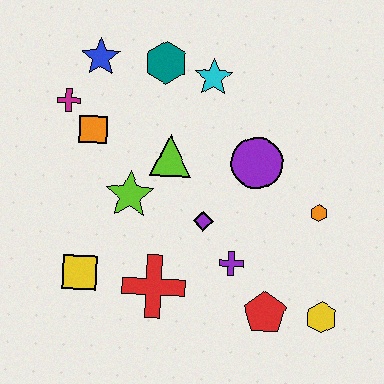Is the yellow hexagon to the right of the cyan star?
Yes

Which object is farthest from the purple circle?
The yellow square is farthest from the purple circle.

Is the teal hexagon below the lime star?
No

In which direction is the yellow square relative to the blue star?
The yellow square is below the blue star.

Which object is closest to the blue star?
The magenta cross is closest to the blue star.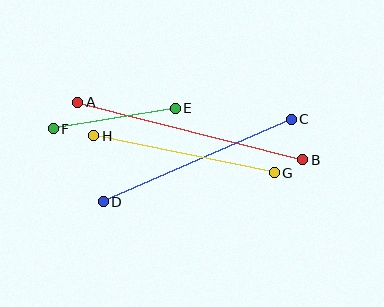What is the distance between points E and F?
The distance is approximately 124 pixels.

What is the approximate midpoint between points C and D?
The midpoint is at approximately (197, 160) pixels.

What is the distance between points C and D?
The distance is approximately 205 pixels.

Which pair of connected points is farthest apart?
Points A and B are farthest apart.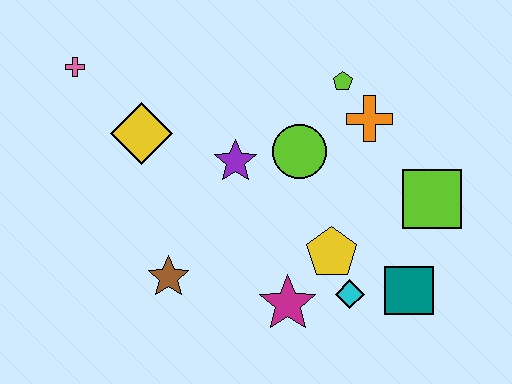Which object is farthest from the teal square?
The pink cross is farthest from the teal square.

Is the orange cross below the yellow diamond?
No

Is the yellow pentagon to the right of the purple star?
Yes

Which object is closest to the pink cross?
The yellow diamond is closest to the pink cross.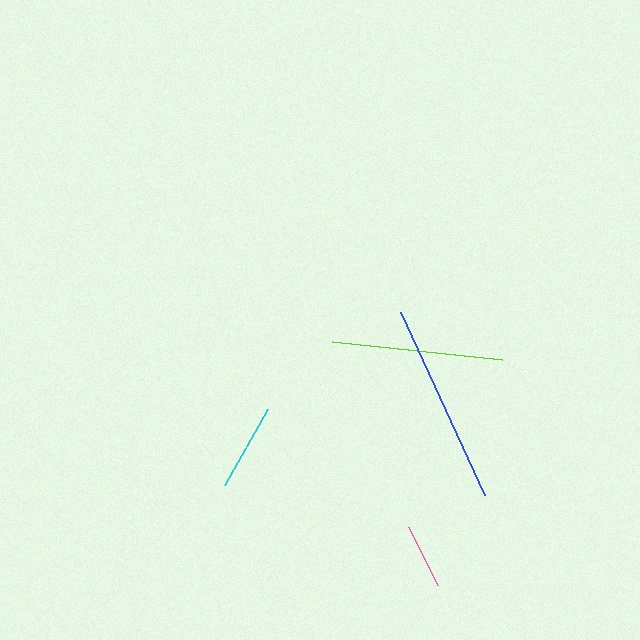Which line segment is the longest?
The blue line is the longest at approximately 201 pixels.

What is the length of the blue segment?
The blue segment is approximately 201 pixels long.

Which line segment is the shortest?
The pink line is the shortest at approximately 64 pixels.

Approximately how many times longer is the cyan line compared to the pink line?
The cyan line is approximately 1.4 times the length of the pink line.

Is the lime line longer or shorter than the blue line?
The blue line is longer than the lime line.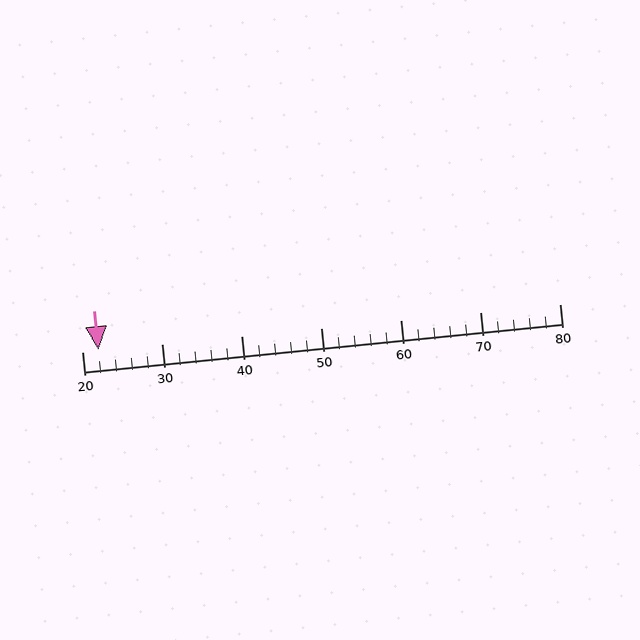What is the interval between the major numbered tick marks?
The major tick marks are spaced 10 units apart.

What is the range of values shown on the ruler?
The ruler shows values from 20 to 80.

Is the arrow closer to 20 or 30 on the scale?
The arrow is closer to 20.